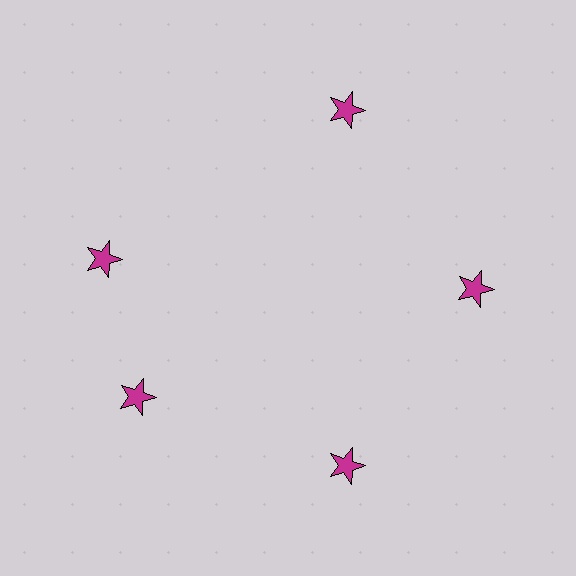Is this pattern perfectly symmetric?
No. The 5 magenta stars are arranged in a ring, but one element near the 10 o'clock position is rotated out of alignment along the ring, breaking the 5-fold rotational symmetry.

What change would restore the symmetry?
The symmetry would be restored by rotating it back into even spacing with its neighbors so that all 5 stars sit at equal angles and equal distance from the center.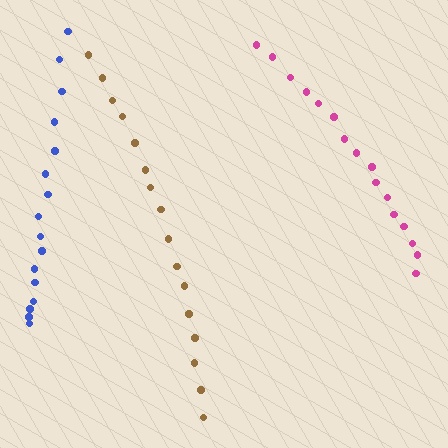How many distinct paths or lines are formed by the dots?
There are 3 distinct paths.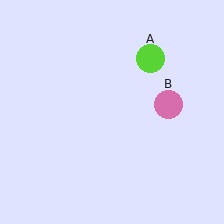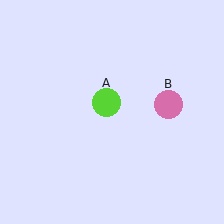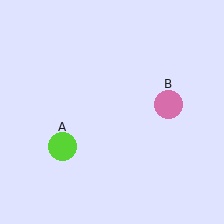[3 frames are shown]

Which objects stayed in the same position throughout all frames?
Pink circle (object B) remained stationary.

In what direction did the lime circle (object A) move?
The lime circle (object A) moved down and to the left.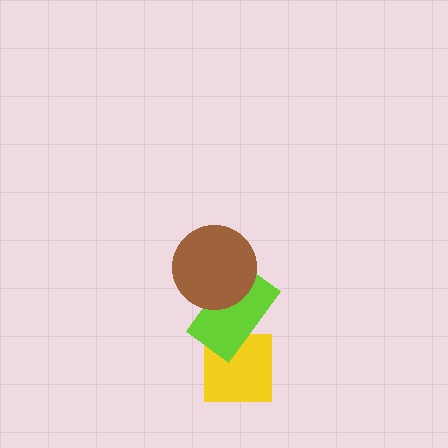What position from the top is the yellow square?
The yellow square is 3rd from the top.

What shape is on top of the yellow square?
The lime rectangle is on top of the yellow square.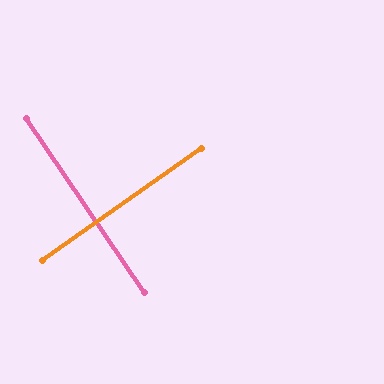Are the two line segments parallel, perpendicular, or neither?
Perpendicular — they meet at approximately 89°.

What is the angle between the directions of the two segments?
Approximately 89 degrees.